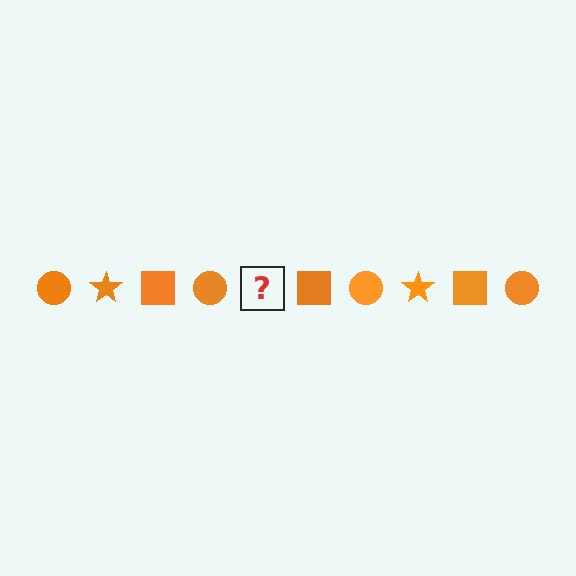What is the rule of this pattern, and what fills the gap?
The rule is that the pattern cycles through circle, star, square shapes in orange. The gap should be filled with an orange star.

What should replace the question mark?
The question mark should be replaced with an orange star.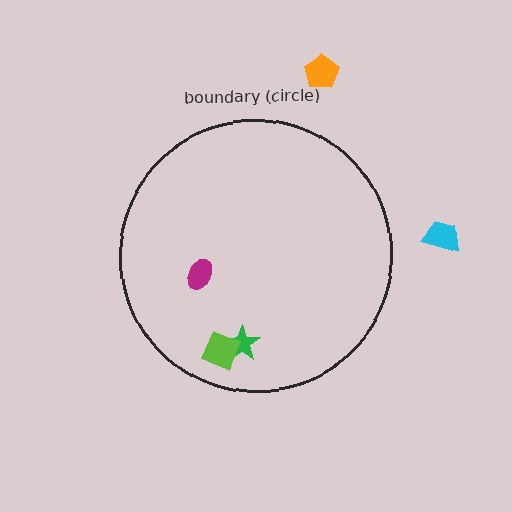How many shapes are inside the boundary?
3 inside, 2 outside.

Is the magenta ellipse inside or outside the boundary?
Inside.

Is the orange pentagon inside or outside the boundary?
Outside.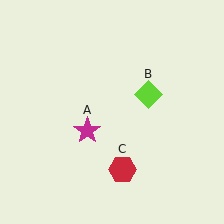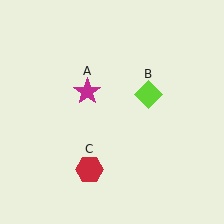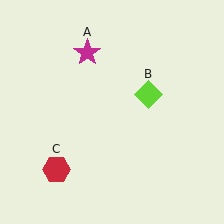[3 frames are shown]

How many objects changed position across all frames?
2 objects changed position: magenta star (object A), red hexagon (object C).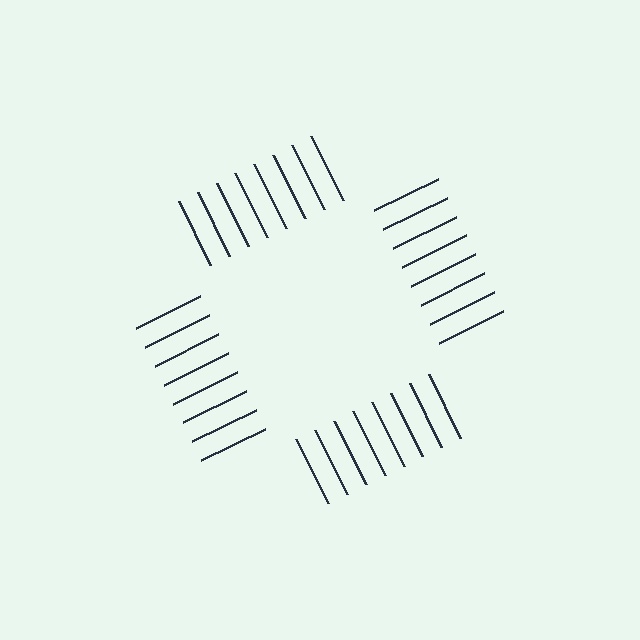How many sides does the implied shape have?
4 sides — the line-ends trace a square.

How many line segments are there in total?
32 — 8 along each of the 4 edges.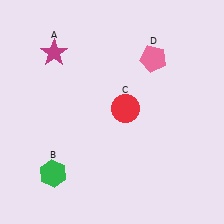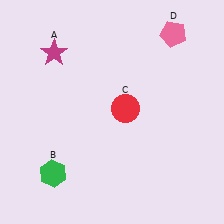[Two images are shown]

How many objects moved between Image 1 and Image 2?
1 object moved between the two images.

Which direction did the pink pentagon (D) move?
The pink pentagon (D) moved up.